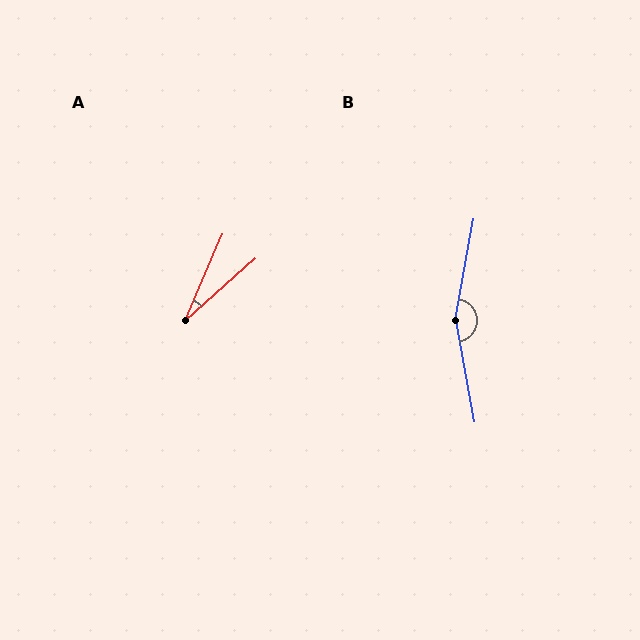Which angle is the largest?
B, at approximately 159 degrees.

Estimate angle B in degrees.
Approximately 159 degrees.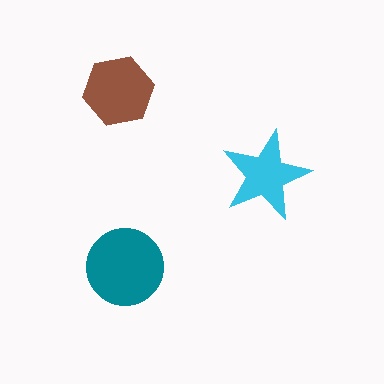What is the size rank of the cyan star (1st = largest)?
3rd.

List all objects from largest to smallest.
The teal circle, the brown hexagon, the cyan star.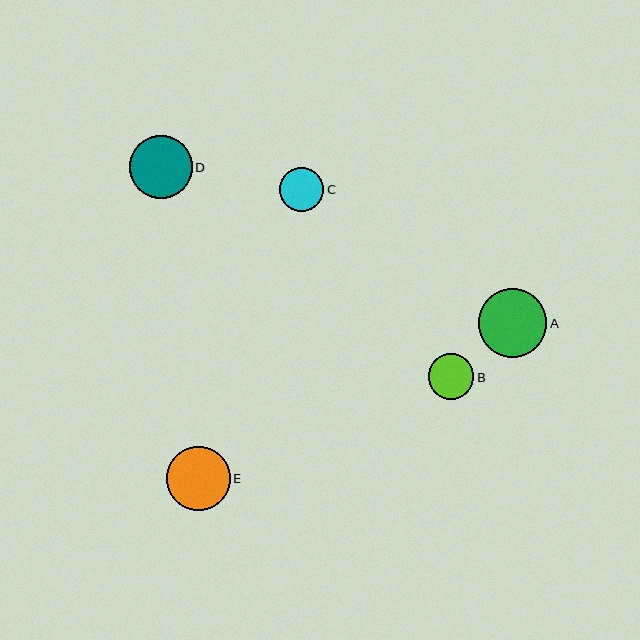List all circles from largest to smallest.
From largest to smallest: A, E, D, B, C.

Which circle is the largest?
Circle A is the largest with a size of approximately 69 pixels.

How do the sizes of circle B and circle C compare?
Circle B and circle C are approximately the same size.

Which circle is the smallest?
Circle C is the smallest with a size of approximately 44 pixels.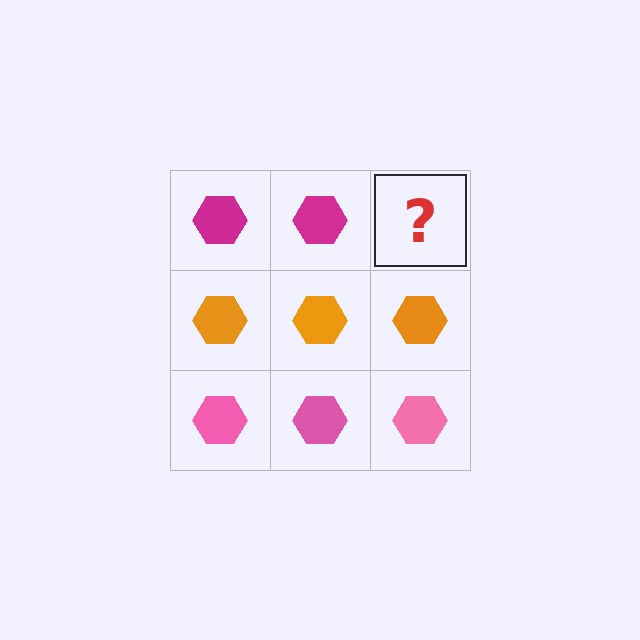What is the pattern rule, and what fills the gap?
The rule is that each row has a consistent color. The gap should be filled with a magenta hexagon.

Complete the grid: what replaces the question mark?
The question mark should be replaced with a magenta hexagon.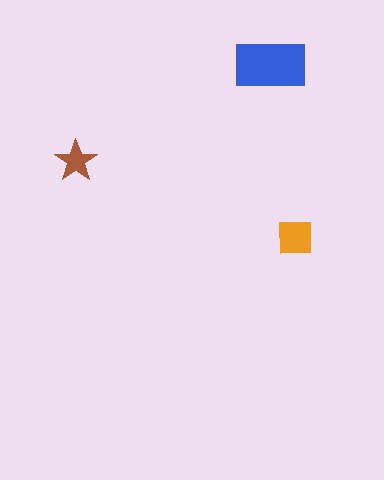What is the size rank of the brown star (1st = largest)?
3rd.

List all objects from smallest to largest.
The brown star, the orange square, the blue rectangle.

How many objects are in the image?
There are 3 objects in the image.